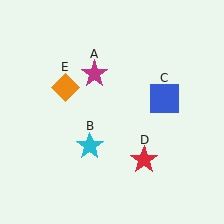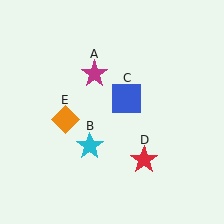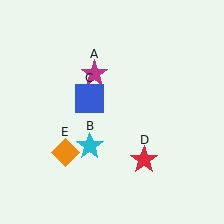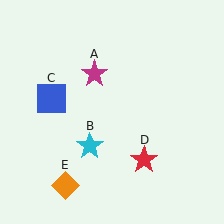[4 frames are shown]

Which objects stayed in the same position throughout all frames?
Magenta star (object A) and cyan star (object B) and red star (object D) remained stationary.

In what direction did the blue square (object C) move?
The blue square (object C) moved left.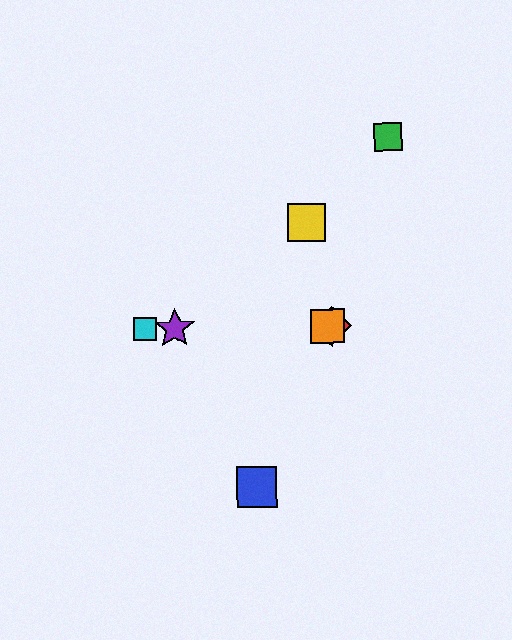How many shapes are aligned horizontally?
4 shapes (the red diamond, the purple star, the orange square, the cyan square) are aligned horizontally.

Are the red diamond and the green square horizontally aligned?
No, the red diamond is at y≈326 and the green square is at y≈137.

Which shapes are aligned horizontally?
The red diamond, the purple star, the orange square, the cyan square are aligned horizontally.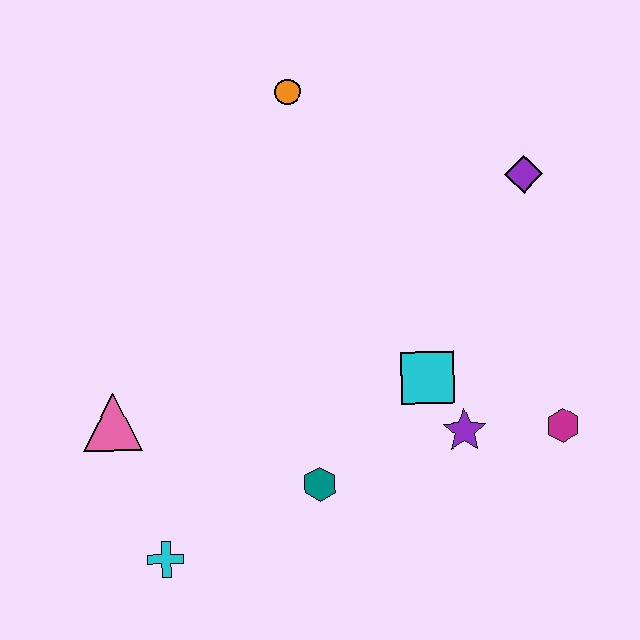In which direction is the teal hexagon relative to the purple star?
The teal hexagon is to the left of the purple star.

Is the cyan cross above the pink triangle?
No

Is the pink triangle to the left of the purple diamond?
Yes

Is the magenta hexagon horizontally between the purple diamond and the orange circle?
No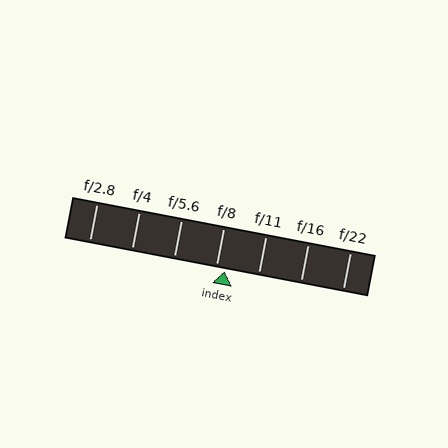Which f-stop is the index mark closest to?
The index mark is closest to f/8.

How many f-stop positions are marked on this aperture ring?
There are 7 f-stop positions marked.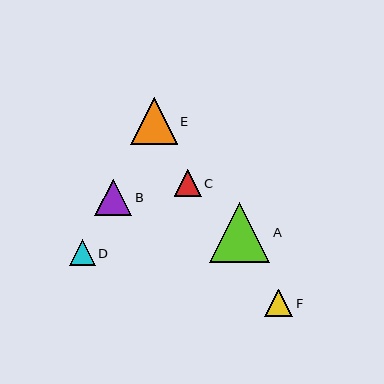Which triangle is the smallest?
Triangle D is the smallest with a size of approximately 26 pixels.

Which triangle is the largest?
Triangle A is the largest with a size of approximately 60 pixels.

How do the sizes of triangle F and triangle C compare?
Triangle F and triangle C are approximately the same size.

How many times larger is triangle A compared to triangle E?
Triangle A is approximately 1.3 times the size of triangle E.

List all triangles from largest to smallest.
From largest to smallest: A, E, B, F, C, D.